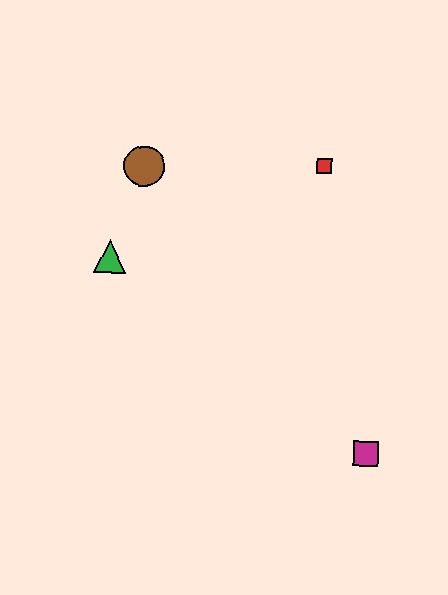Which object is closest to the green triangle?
The brown circle is closest to the green triangle.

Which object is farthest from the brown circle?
The magenta square is farthest from the brown circle.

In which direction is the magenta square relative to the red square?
The magenta square is below the red square.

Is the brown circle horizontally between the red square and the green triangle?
Yes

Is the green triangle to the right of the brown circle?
No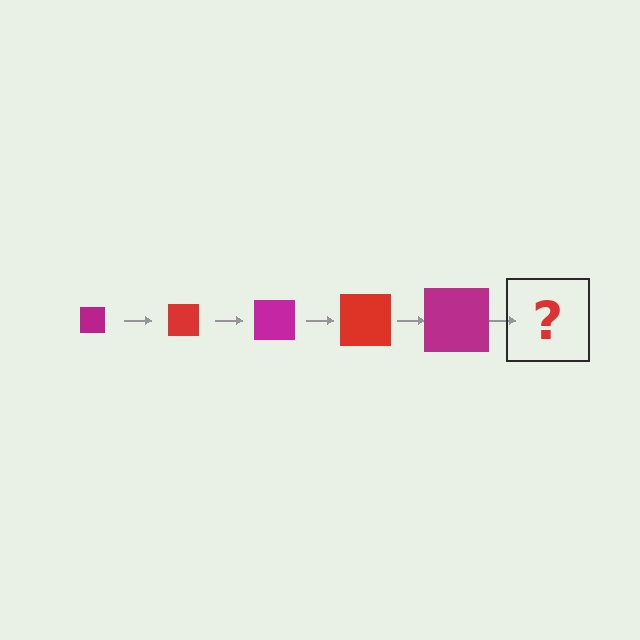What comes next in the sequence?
The next element should be a red square, larger than the previous one.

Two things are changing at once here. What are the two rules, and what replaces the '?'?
The two rules are that the square grows larger each step and the color cycles through magenta and red. The '?' should be a red square, larger than the previous one.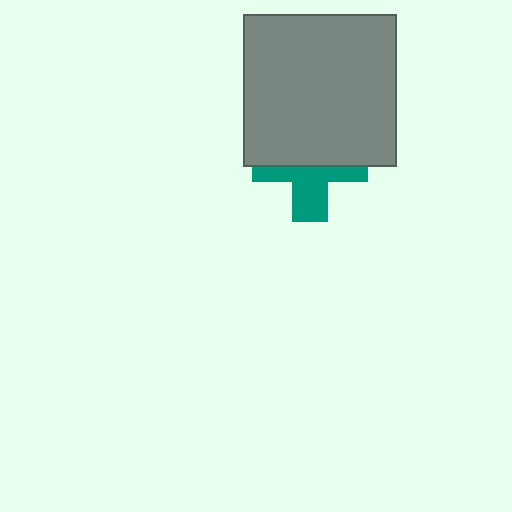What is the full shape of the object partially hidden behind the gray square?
The partially hidden object is a teal cross.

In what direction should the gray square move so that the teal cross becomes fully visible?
The gray square should move up. That is the shortest direction to clear the overlap and leave the teal cross fully visible.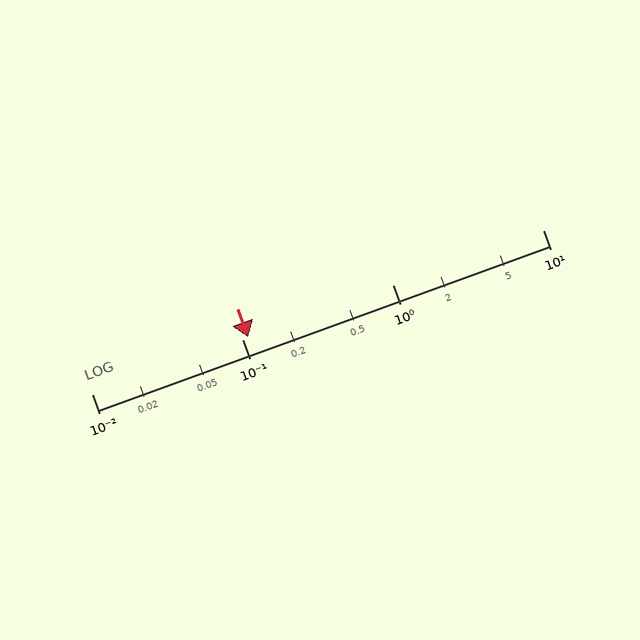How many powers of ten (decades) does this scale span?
The scale spans 3 decades, from 0.01 to 10.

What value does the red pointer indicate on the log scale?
The pointer indicates approximately 0.11.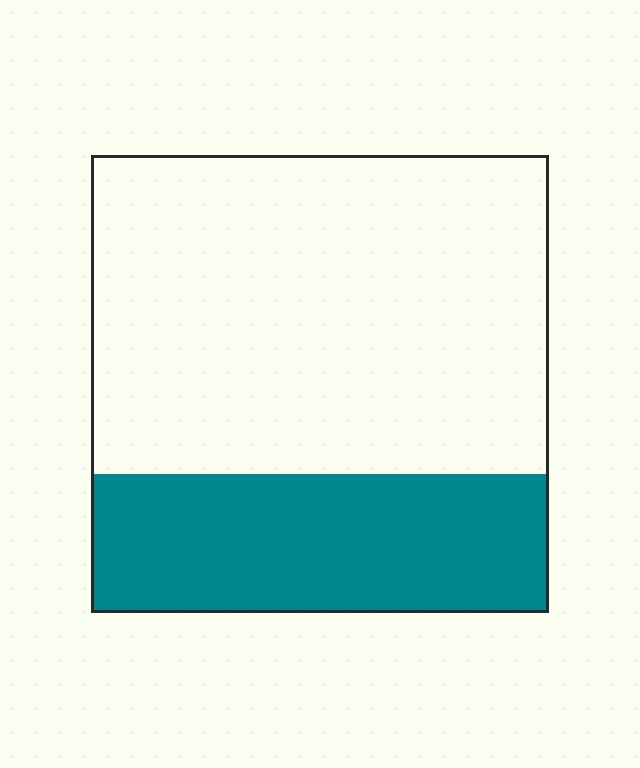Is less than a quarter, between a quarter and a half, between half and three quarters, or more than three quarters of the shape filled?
Between a quarter and a half.